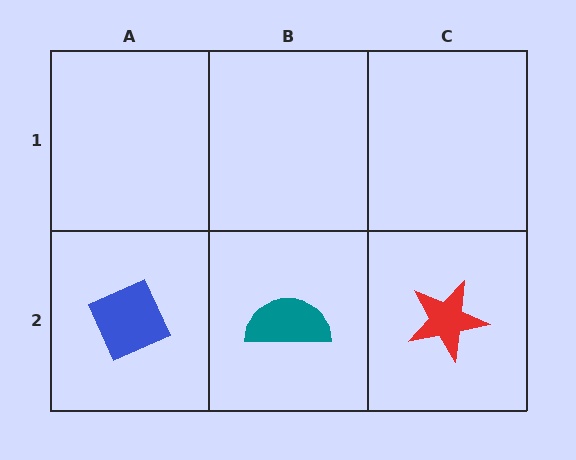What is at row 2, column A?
A blue diamond.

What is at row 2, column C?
A red star.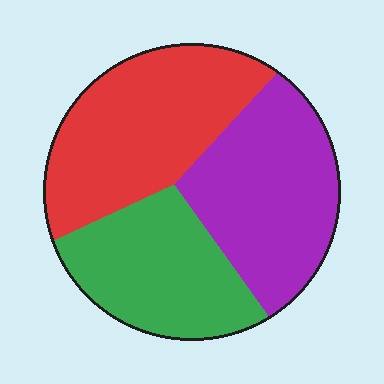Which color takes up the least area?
Green, at roughly 30%.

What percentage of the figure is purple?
Purple takes up between a third and a half of the figure.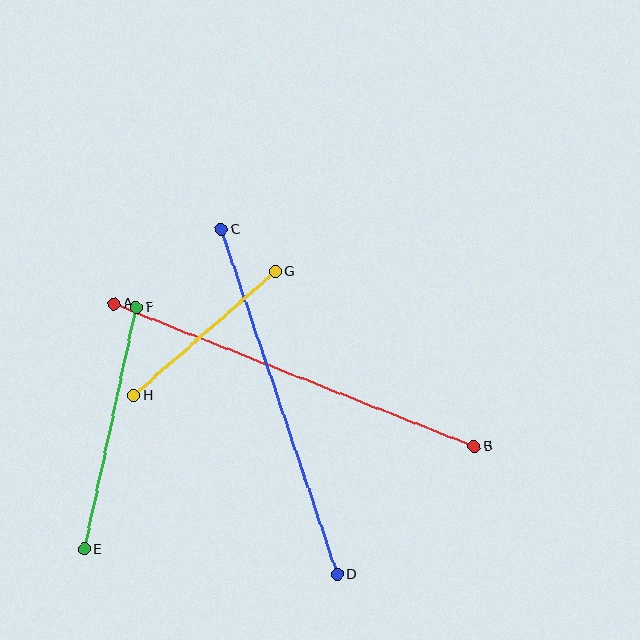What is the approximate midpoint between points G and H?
The midpoint is at approximately (204, 333) pixels.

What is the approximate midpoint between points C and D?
The midpoint is at approximately (279, 402) pixels.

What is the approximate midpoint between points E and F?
The midpoint is at approximately (110, 428) pixels.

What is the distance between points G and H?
The distance is approximately 188 pixels.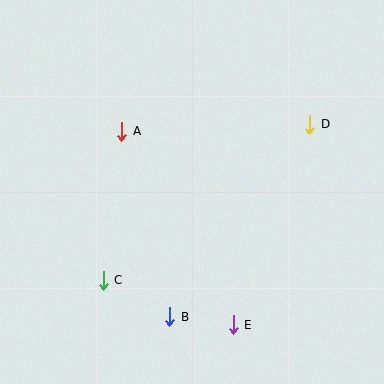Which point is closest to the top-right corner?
Point D is closest to the top-right corner.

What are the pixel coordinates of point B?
Point B is at (170, 317).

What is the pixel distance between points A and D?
The distance between A and D is 188 pixels.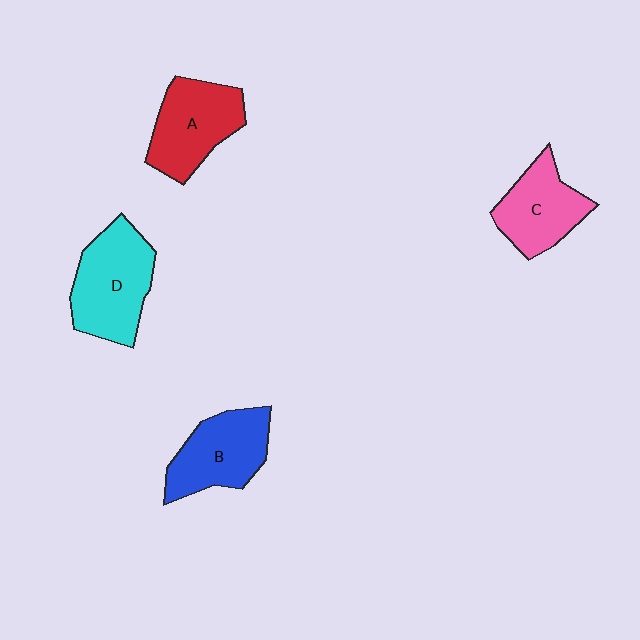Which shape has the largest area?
Shape D (cyan).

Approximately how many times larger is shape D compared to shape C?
Approximately 1.3 times.